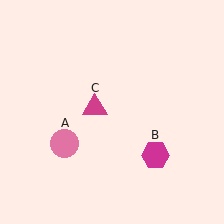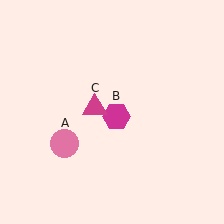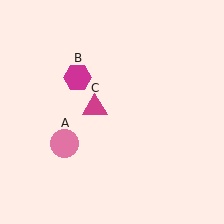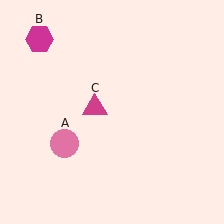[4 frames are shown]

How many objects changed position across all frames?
1 object changed position: magenta hexagon (object B).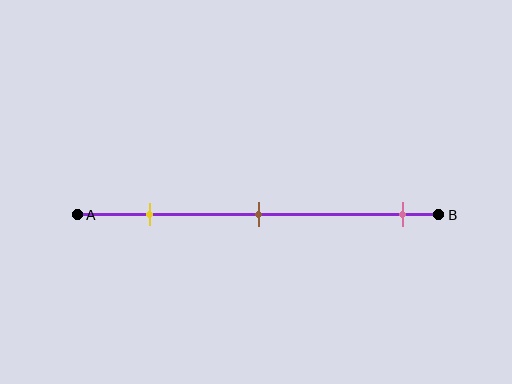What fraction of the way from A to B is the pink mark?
The pink mark is approximately 90% (0.9) of the way from A to B.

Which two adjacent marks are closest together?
The yellow and brown marks are the closest adjacent pair.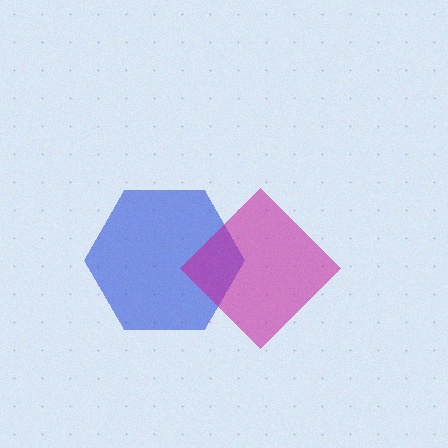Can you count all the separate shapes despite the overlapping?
Yes, there are 2 separate shapes.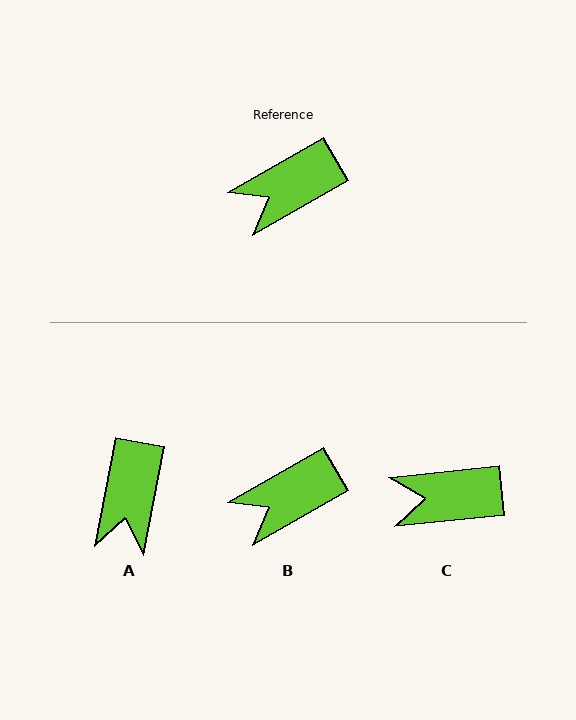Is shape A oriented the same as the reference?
No, it is off by about 50 degrees.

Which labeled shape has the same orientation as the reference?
B.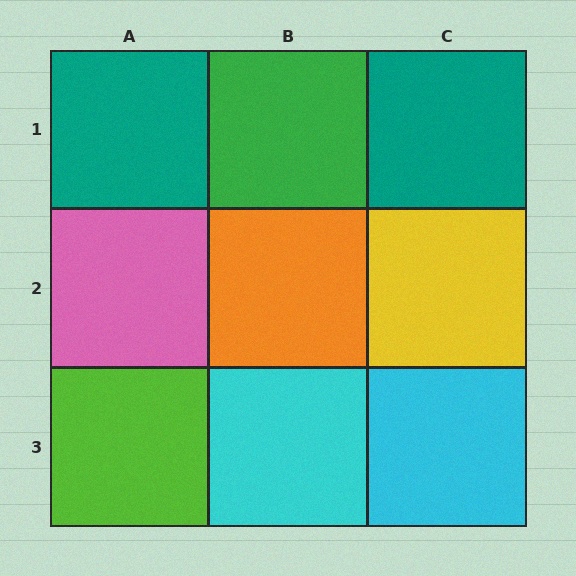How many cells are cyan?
2 cells are cyan.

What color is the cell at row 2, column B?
Orange.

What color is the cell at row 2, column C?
Yellow.